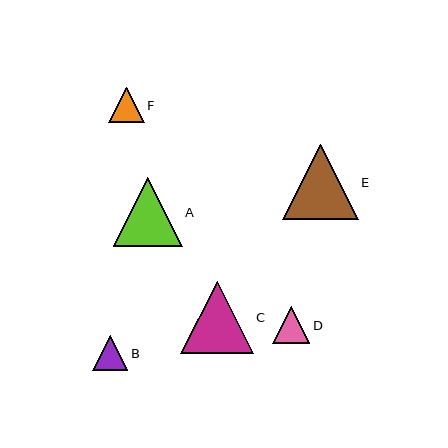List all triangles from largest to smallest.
From largest to smallest: E, C, A, D, F, B.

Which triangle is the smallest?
Triangle B is the smallest with a size of approximately 35 pixels.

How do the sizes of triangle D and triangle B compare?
Triangle D and triangle B are approximately the same size.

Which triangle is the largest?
Triangle E is the largest with a size of approximately 76 pixels.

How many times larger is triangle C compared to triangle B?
Triangle C is approximately 2.1 times the size of triangle B.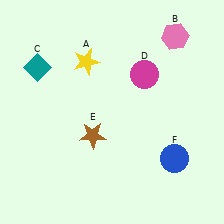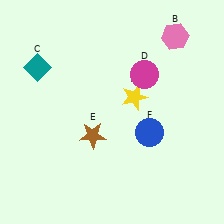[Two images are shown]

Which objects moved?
The objects that moved are: the yellow star (A), the blue circle (F).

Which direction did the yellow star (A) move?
The yellow star (A) moved right.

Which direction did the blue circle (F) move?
The blue circle (F) moved up.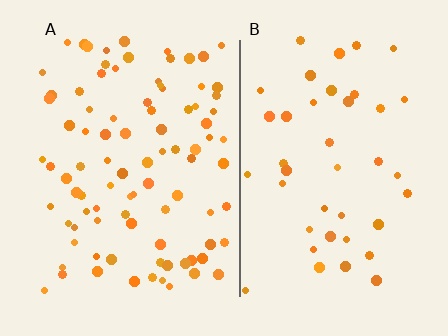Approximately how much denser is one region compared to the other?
Approximately 2.2× — region A over region B.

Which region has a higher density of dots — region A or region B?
A (the left).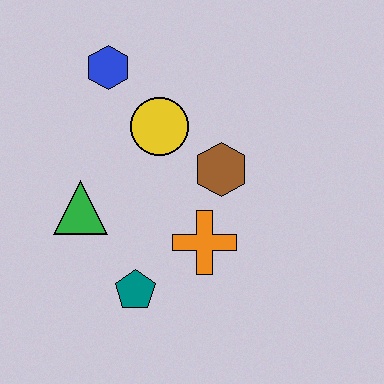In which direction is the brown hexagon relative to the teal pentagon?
The brown hexagon is above the teal pentagon.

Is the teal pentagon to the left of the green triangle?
No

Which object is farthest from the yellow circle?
The teal pentagon is farthest from the yellow circle.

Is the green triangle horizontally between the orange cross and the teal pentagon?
No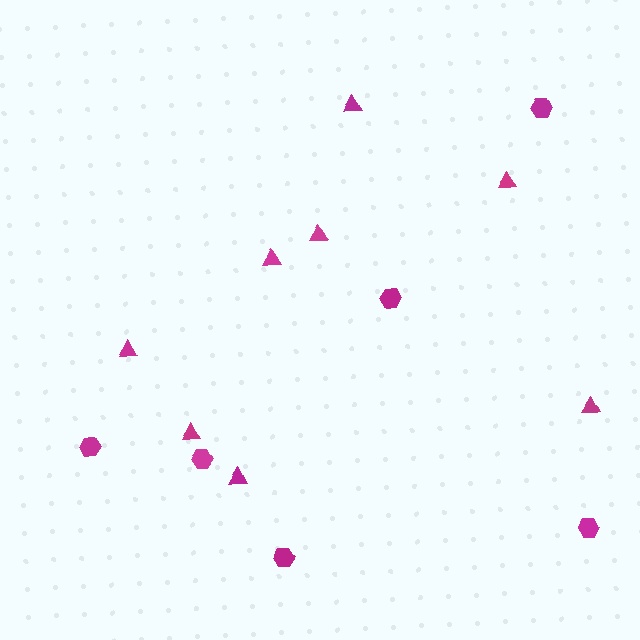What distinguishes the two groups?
There are 2 groups: one group of triangles (8) and one group of hexagons (6).